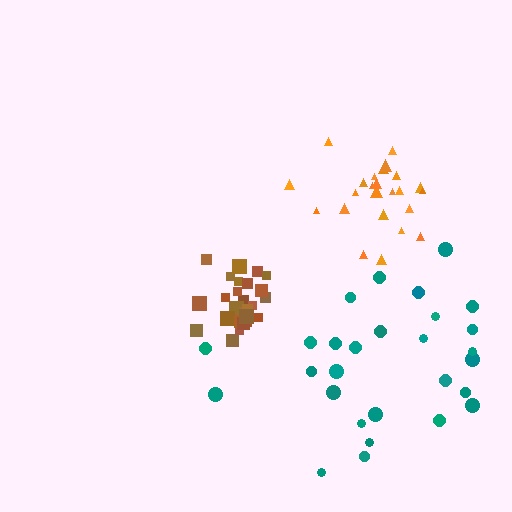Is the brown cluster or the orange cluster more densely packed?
Brown.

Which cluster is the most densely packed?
Brown.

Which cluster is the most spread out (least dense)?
Teal.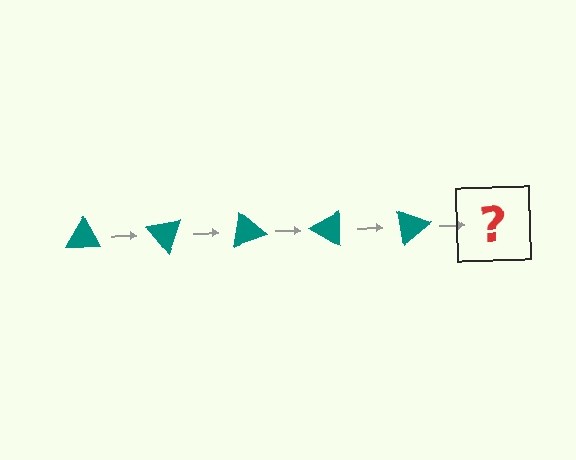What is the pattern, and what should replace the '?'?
The pattern is that the triangle rotates 50 degrees each step. The '?' should be a teal triangle rotated 250 degrees.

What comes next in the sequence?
The next element should be a teal triangle rotated 250 degrees.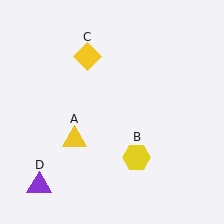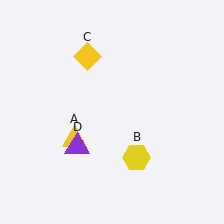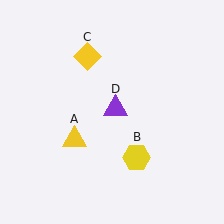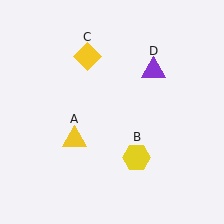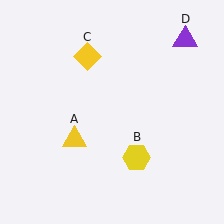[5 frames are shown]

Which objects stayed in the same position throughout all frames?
Yellow triangle (object A) and yellow hexagon (object B) and yellow diamond (object C) remained stationary.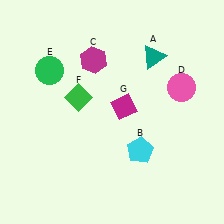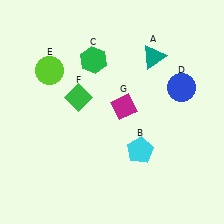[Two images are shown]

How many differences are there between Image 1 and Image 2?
There are 3 differences between the two images.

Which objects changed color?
C changed from magenta to green. D changed from pink to blue. E changed from green to lime.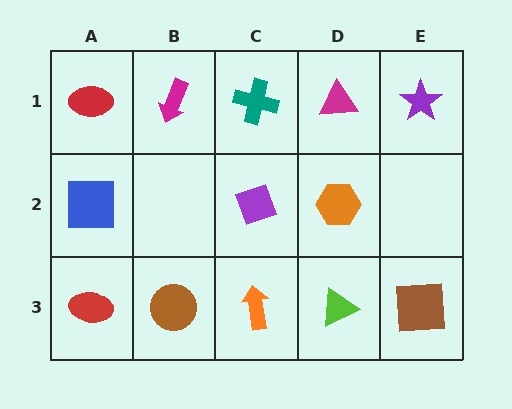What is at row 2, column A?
A blue square.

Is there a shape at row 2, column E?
No, that cell is empty.